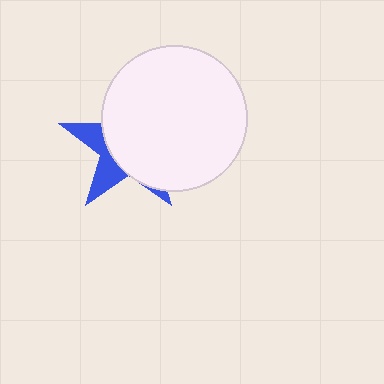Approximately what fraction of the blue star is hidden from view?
Roughly 70% of the blue star is hidden behind the white circle.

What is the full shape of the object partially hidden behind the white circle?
The partially hidden object is a blue star.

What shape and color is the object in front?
The object in front is a white circle.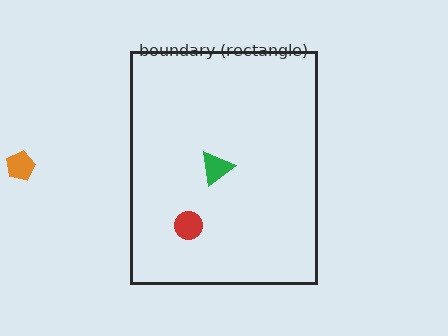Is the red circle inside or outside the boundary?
Inside.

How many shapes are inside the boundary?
2 inside, 1 outside.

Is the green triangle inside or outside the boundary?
Inside.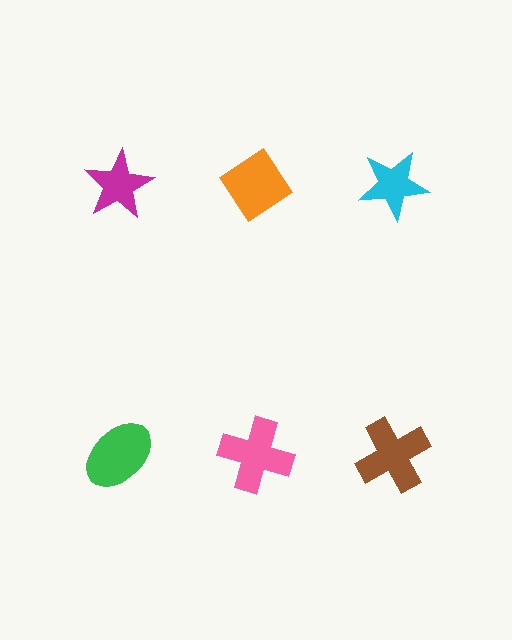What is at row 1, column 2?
An orange diamond.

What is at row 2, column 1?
A green ellipse.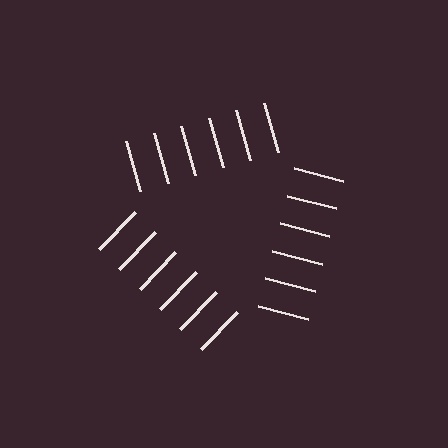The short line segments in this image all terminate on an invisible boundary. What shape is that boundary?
An illusory triangle — the line segments terminate on its edges but no continuous stroke is drawn.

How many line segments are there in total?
18 — 6 along each of the 3 edges.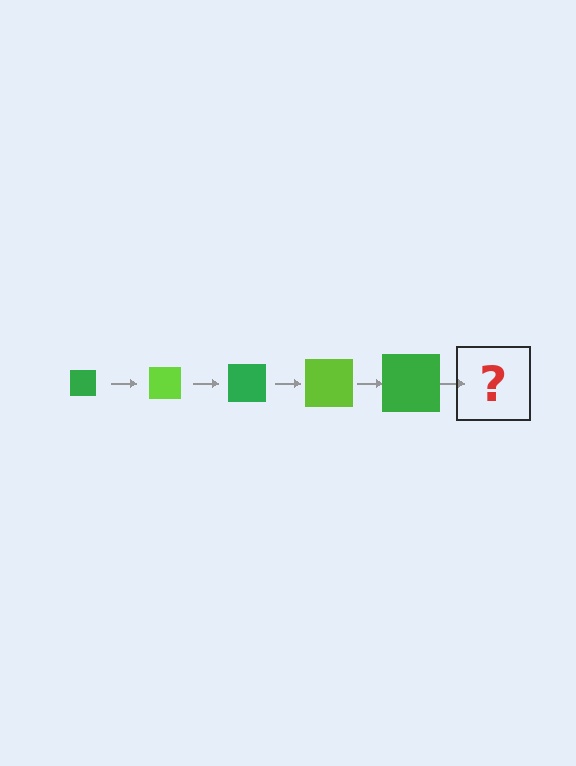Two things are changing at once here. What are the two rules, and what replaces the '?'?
The two rules are that the square grows larger each step and the color cycles through green and lime. The '?' should be a lime square, larger than the previous one.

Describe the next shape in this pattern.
It should be a lime square, larger than the previous one.